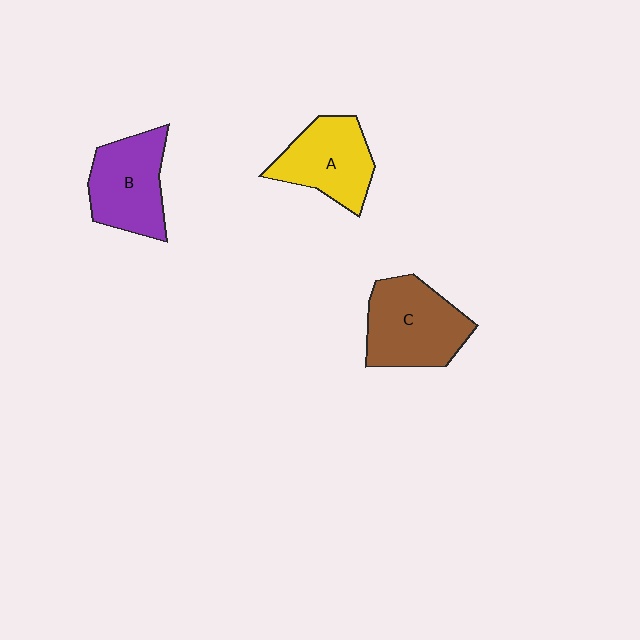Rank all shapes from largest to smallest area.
From largest to smallest: C (brown), B (purple), A (yellow).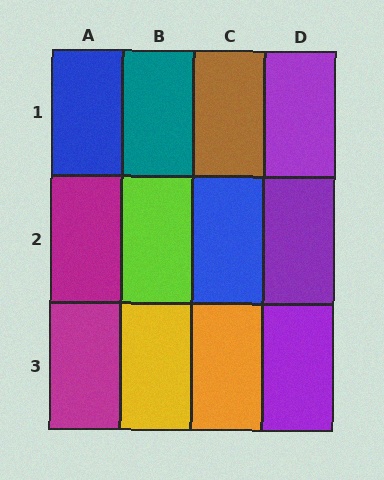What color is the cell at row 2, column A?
Magenta.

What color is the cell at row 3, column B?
Yellow.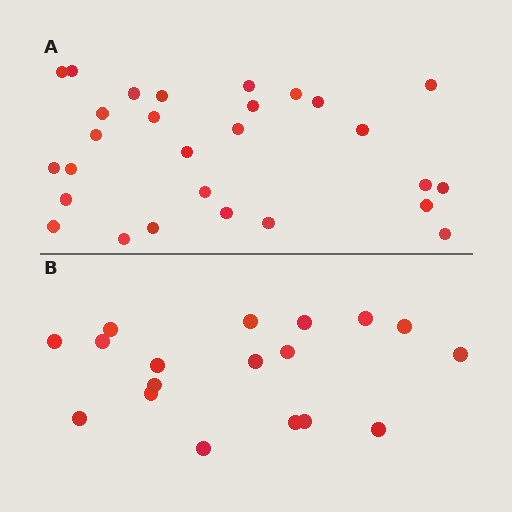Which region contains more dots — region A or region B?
Region A (the top region) has more dots.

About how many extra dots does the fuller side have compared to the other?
Region A has roughly 10 or so more dots than region B.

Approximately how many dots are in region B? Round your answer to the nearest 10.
About 20 dots. (The exact count is 18, which rounds to 20.)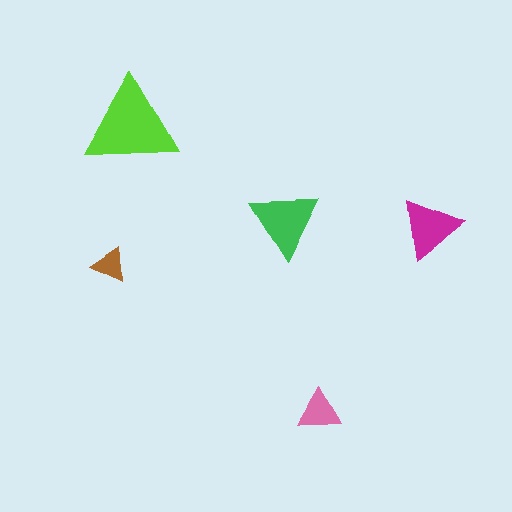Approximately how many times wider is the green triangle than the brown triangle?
About 2 times wider.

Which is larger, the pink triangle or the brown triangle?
The pink one.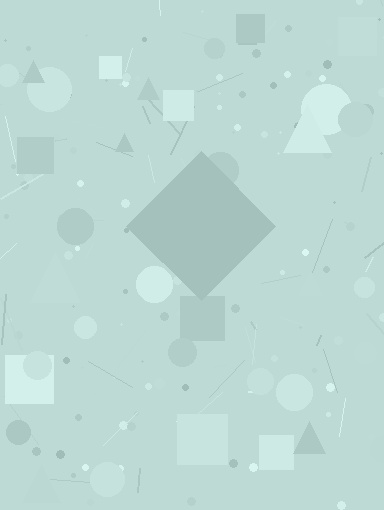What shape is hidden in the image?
A diamond is hidden in the image.